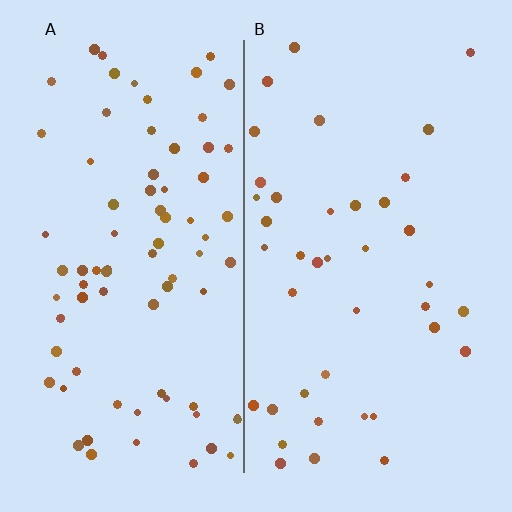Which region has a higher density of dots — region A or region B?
A (the left).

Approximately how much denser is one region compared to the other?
Approximately 2.0× — region A over region B.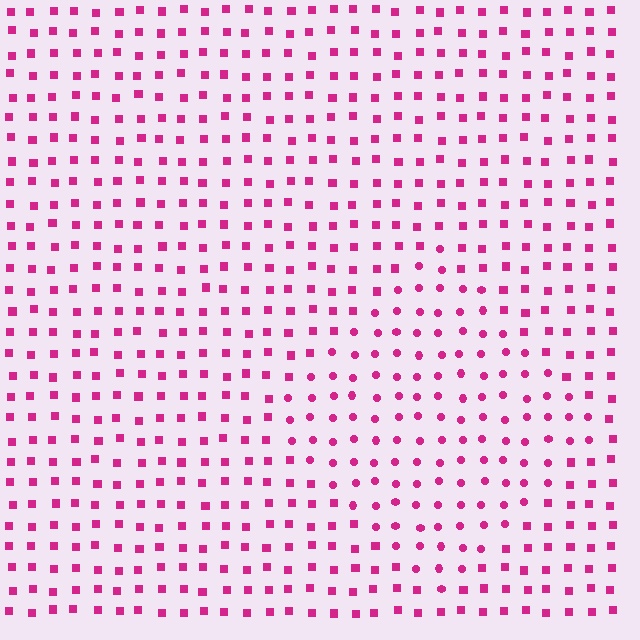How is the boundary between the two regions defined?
The boundary is defined by a change in element shape: circles inside vs. squares outside. All elements share the same color and spacing.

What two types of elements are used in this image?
The image uses circles inside the diamond region and squares outside it.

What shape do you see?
I see a diamond.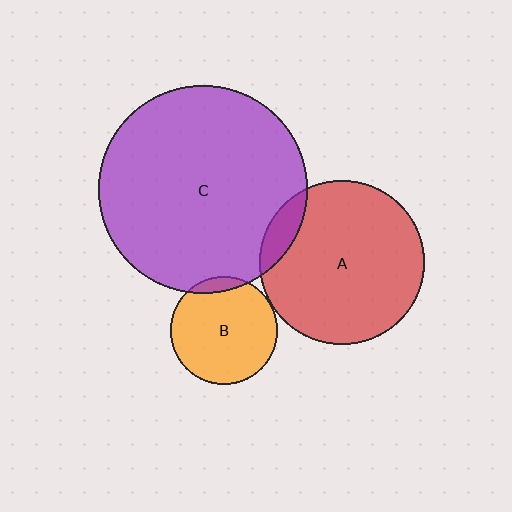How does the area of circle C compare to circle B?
Approximately 3.8 times.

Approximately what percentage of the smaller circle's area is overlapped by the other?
Approximately 10%.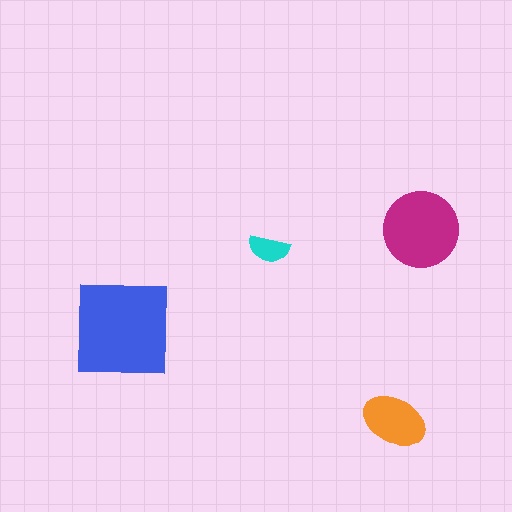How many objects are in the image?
There are 4 objects in the image.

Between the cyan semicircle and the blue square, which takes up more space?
The blue square.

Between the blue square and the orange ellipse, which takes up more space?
The blue square.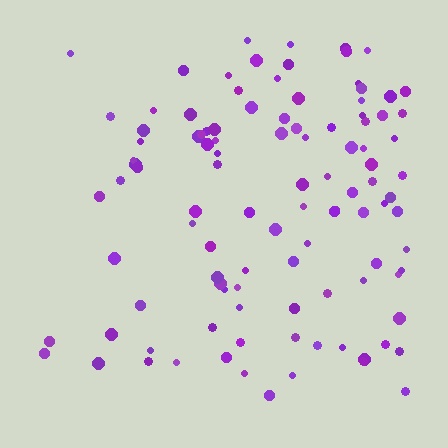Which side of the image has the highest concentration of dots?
The right.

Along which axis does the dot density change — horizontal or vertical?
Horizontal.